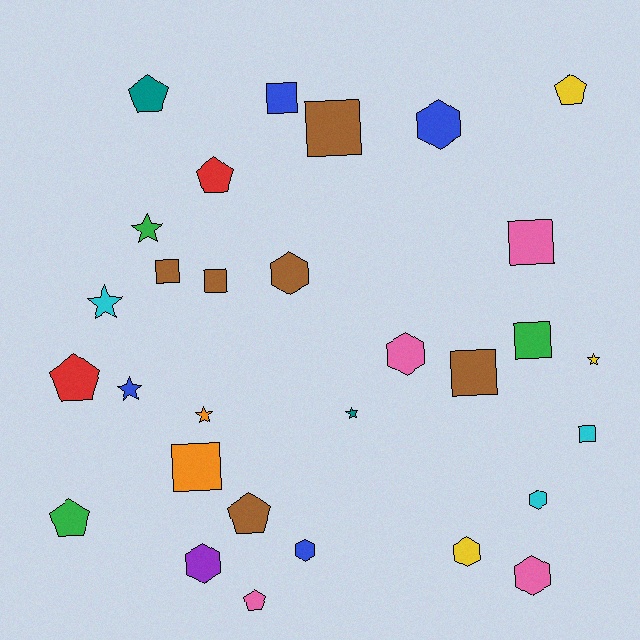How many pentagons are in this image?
There are 7 pentagons.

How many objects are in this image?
There are 30 objects.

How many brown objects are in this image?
There are 6 brown objects.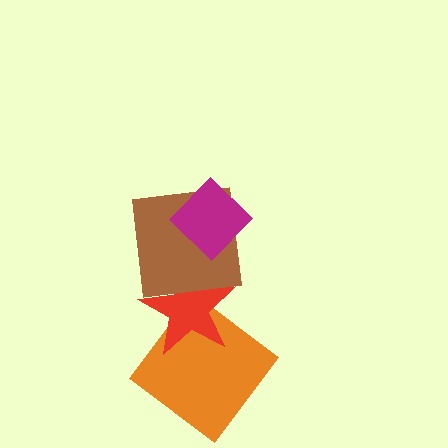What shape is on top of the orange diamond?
The red star is on top of the orange diamond.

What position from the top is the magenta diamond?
The magenta diamond is 1st from the top.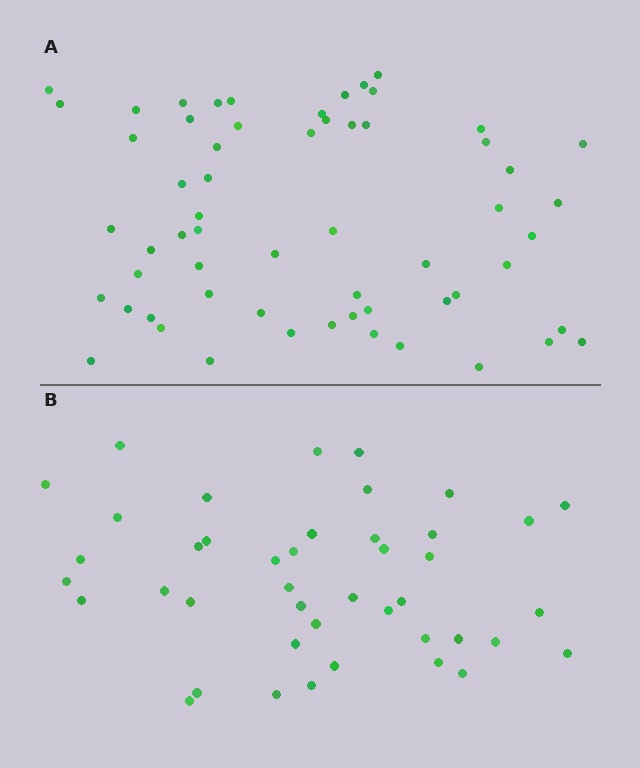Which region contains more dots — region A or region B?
Region A (the top region) has more dots.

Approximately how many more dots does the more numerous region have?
Region A has approximately 15 more dots than region B.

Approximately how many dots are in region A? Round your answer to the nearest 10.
About 60 dots.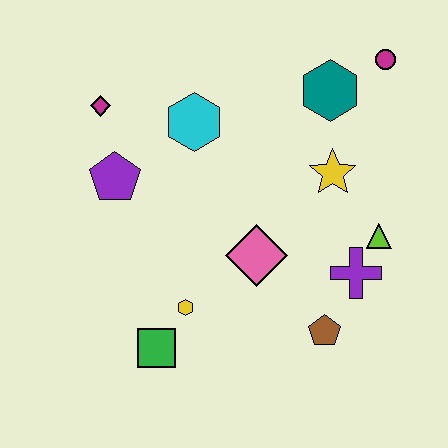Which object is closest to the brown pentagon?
The purple cross is closest to the brown pentagon.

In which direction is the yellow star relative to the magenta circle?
The yellow star is below the magenta circle.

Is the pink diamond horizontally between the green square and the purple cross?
Yes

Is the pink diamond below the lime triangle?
Yes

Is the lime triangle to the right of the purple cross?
Yes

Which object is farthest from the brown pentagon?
The magenta diamond is farthest from the brown pentagon.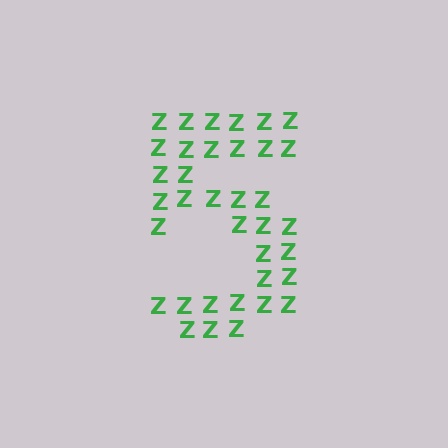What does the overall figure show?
The overall figure shows the digit 5.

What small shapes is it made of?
It is made of small letter Z's.